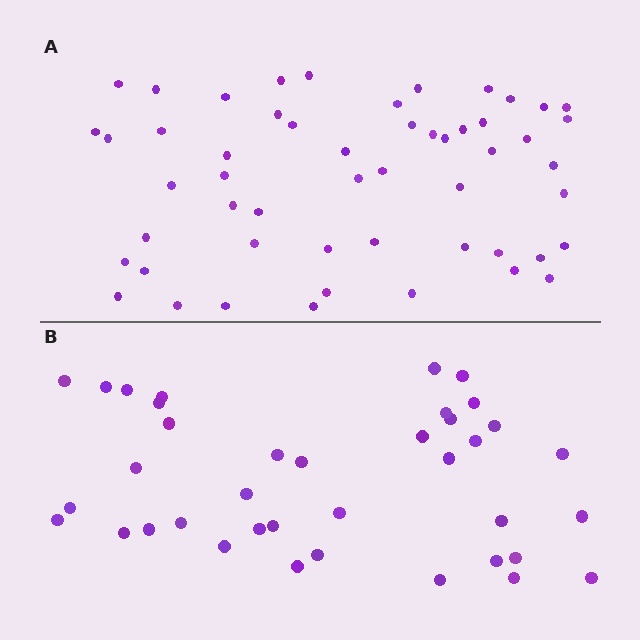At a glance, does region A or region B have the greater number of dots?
Region A (the top region) has more dots.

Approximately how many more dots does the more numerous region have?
Region A has approximately 15 more dots than region B.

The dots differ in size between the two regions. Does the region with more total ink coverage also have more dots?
No. Region B has more total ink coverage because its dots are larger, but region A actually contains more individual dots. Total area can be misleading — the number of items is what matters here.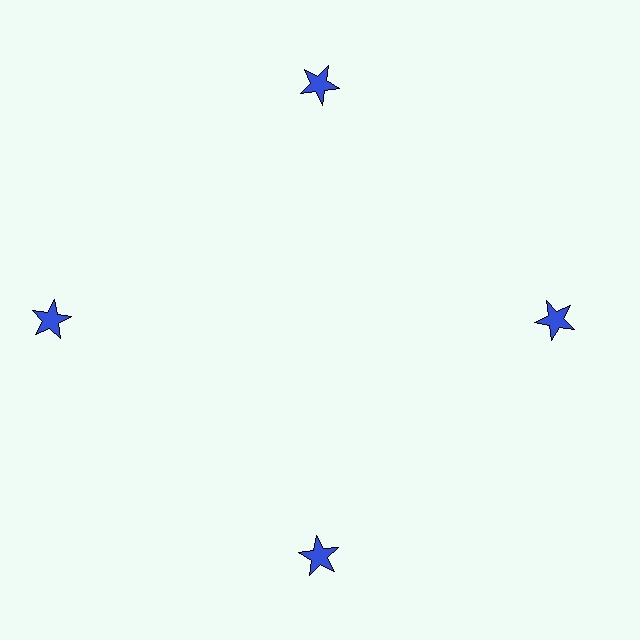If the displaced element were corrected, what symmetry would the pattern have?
It would have 4-fold rotational symmetry — the pattern would map onto itself every 90 degrees.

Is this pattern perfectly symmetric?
No. The 4 blue stars are arranged in a ring, but one element near the 9 o'clock position is pushed outward from the center, breaking the 4-fold rotational symmetry.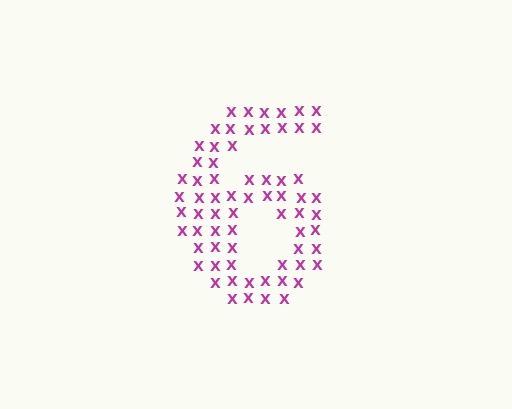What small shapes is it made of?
It is made of small letter X's.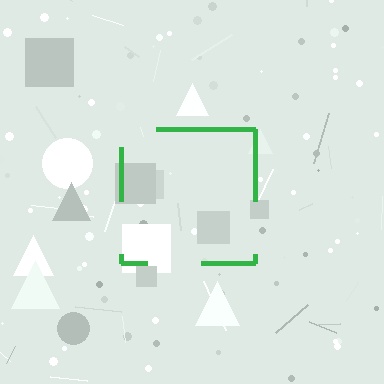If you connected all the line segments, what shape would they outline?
They would outline a square.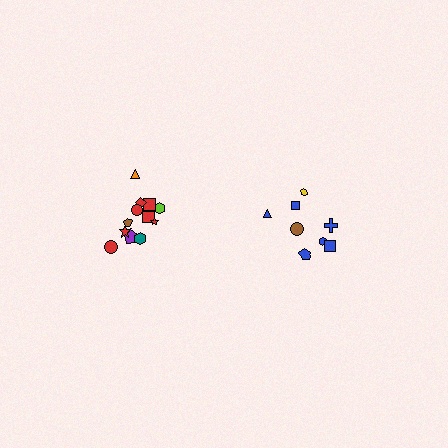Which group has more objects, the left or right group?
The left group.